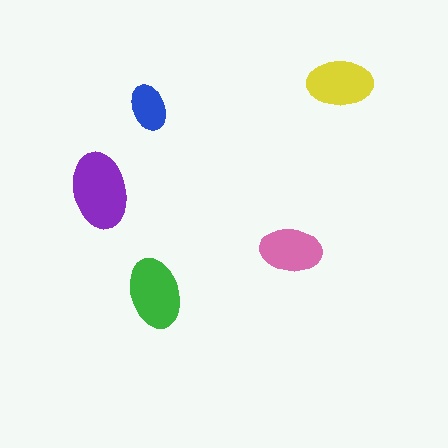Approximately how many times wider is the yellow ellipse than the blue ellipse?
About 1.5 times wider.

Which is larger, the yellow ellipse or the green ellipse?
The green one.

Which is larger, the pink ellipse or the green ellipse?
The green one.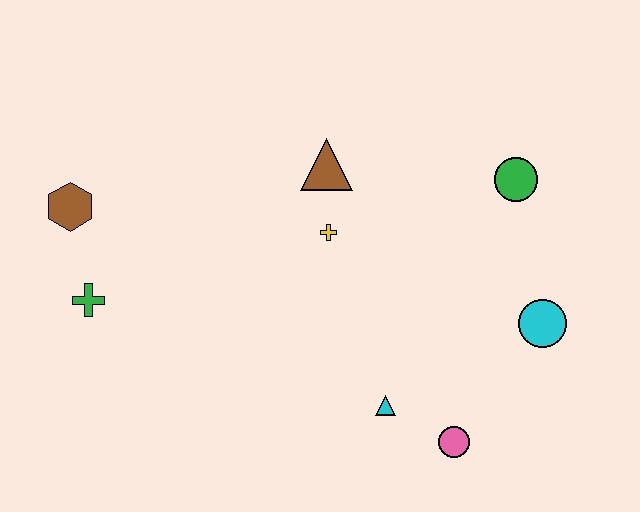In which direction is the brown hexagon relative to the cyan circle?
The brown hexagon is to the left of the cyan circle.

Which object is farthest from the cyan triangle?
The brown hexagon is farthest from the cyan triangle.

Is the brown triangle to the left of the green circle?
Yes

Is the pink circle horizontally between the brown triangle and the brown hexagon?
No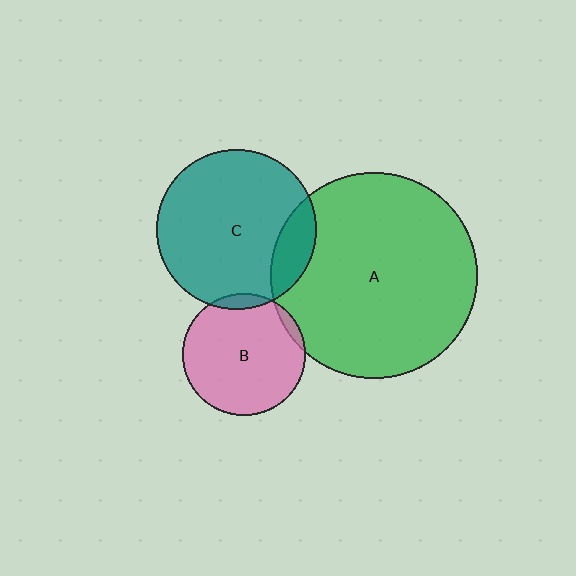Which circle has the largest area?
Circle A (green).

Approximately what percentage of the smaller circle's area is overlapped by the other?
Approximately 5%.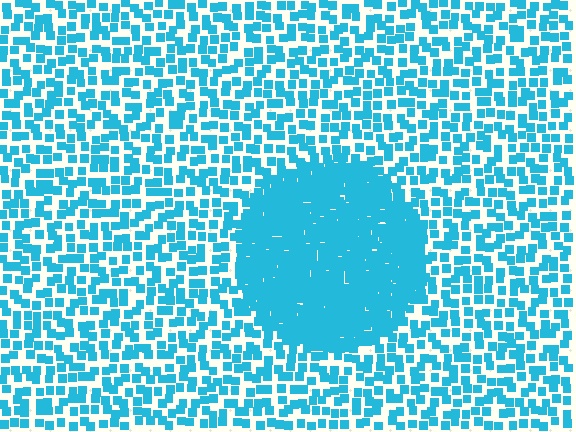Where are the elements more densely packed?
The elements are more densely packed inside the circle boundary.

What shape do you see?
I see a circle.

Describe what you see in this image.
The image contains small cyan elements arranged at two different densities. A circle-shaped region is visible where the elements are more densely packed than the surrounding area.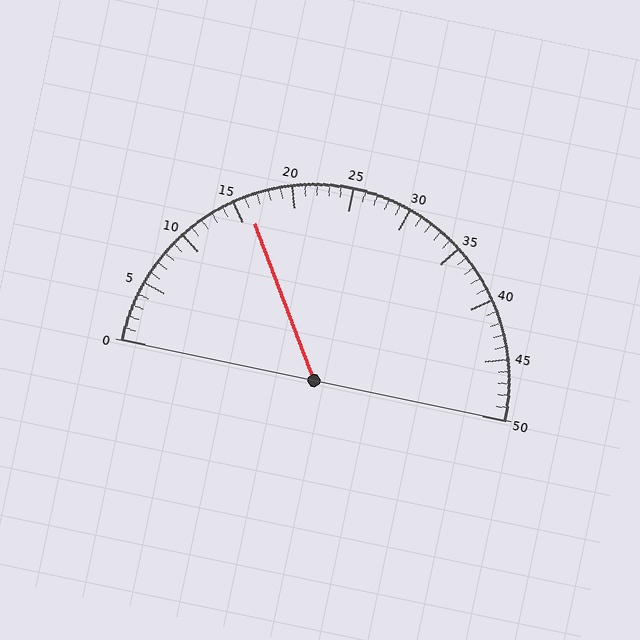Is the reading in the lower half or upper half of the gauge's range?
The reading is in the lower half of the range (0 to 50).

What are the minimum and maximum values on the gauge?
The gauge ranges from 0 to 50.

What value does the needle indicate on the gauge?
The needle indicates approximately 16.